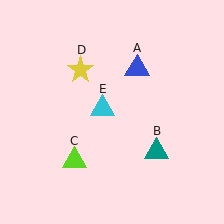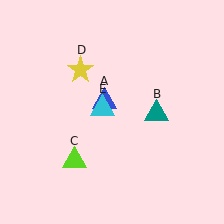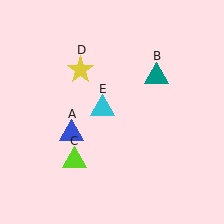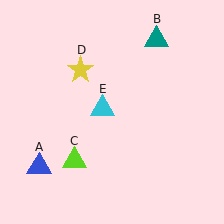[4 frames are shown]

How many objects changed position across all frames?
2 objects changed position: blue triangle (object A), teal triangle (object B).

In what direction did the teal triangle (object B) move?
The teal triangle (object B) moved up.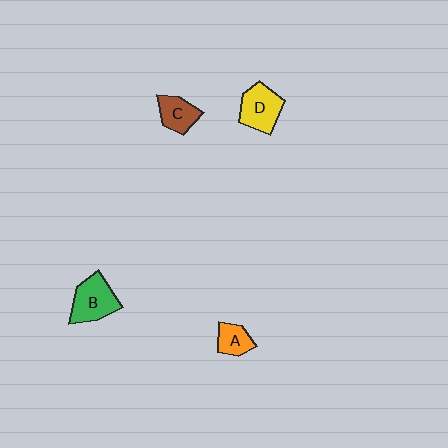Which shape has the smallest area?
Shape A (orange).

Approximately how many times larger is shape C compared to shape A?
Approximately 1.2 times.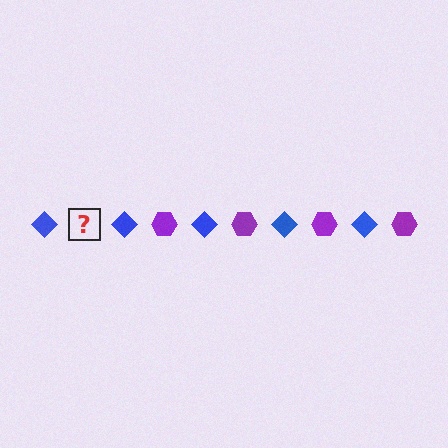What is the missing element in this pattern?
The missing element is a purple hexagon.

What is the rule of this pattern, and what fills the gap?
The rule is that the pattern alternates between blue diamond and purple hexagon. The gap should be filled with a purple hexagon.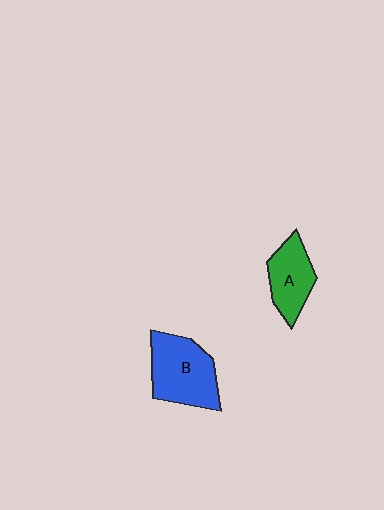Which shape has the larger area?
Shape B (blue).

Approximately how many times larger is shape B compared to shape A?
Approximately 1.5 times.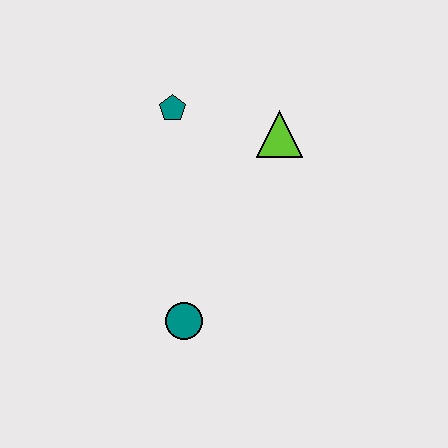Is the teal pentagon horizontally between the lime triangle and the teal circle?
No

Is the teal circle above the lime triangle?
No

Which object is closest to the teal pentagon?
The lime triangle is closest to the teal pentagon.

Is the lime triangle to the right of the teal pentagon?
Yes